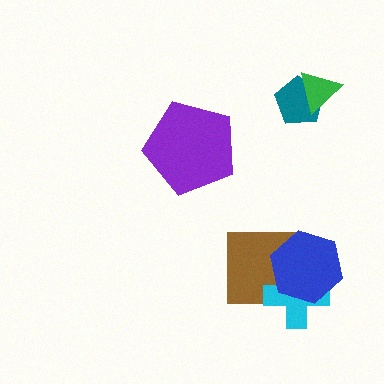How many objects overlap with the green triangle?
1 object overlaps with the green triangle.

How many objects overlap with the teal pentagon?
1 object overlaps with the teal pentagon.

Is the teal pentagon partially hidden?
Yes, it is partially covered by another shape.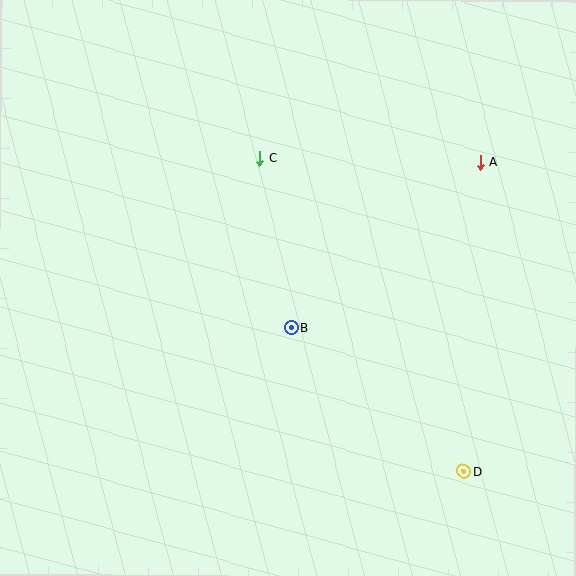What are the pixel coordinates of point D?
Point D is at (464, 471).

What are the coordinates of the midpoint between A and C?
The midpoint between A and C is at (370, 160).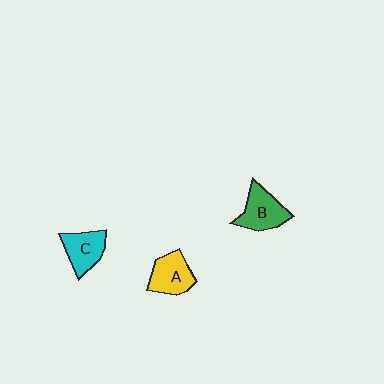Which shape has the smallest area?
Shape C (cyan).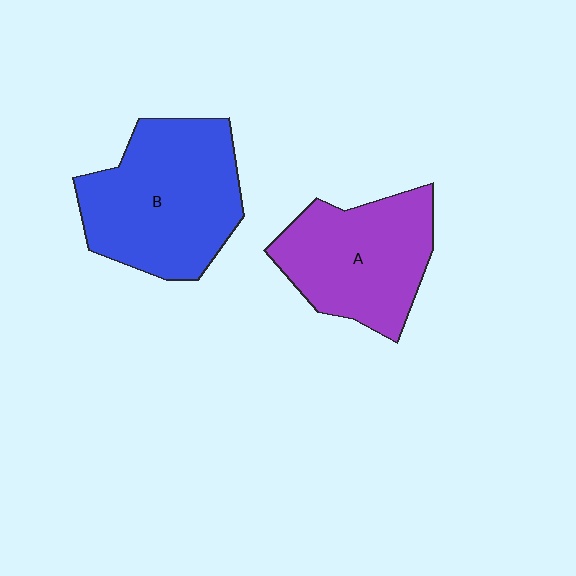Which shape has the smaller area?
Shape A (purple).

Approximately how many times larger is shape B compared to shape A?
Approximately 1.2 times.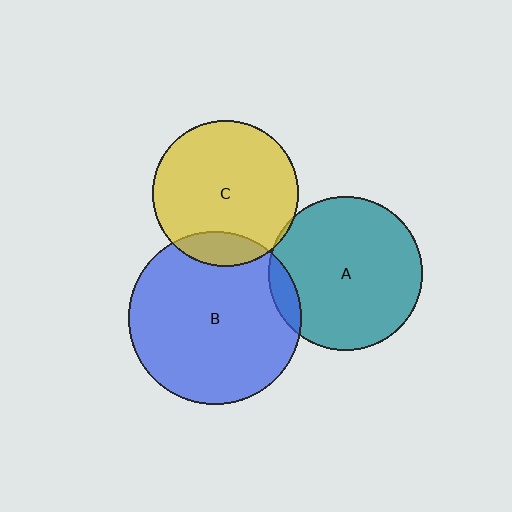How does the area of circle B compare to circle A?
Approximately 1.3 times.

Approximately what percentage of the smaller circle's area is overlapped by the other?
Approximately 15%.